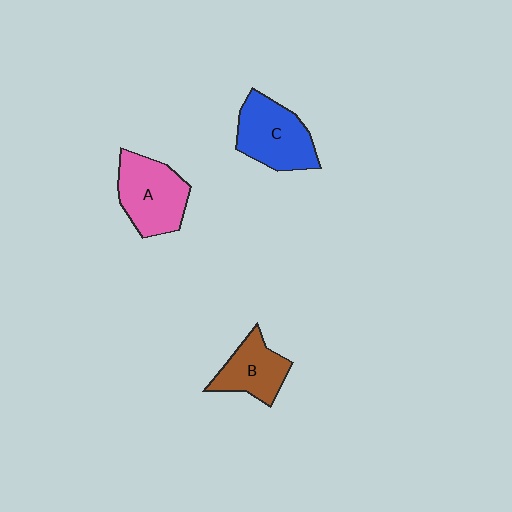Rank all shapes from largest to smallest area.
From largest to smallest: A (pink), C (blue), B (brown).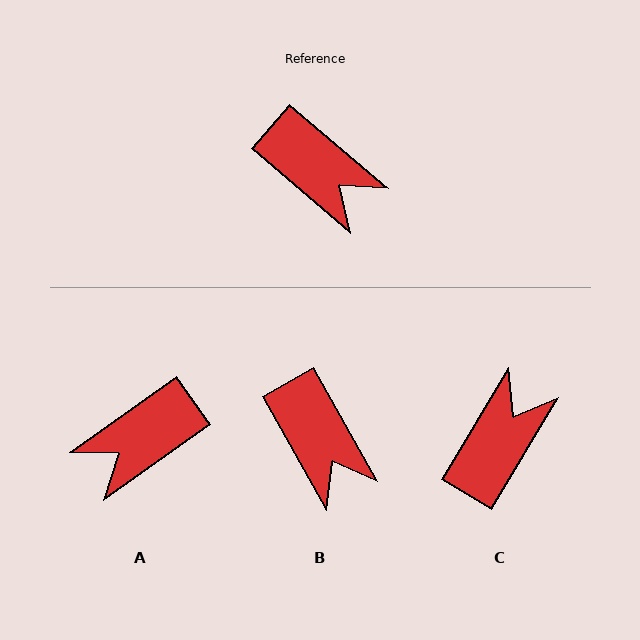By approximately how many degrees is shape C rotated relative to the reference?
Approximately 99 degrees counter-clockwise.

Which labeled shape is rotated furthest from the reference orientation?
A, about 104 degrees away.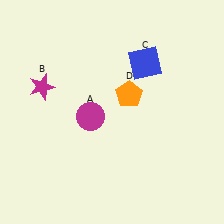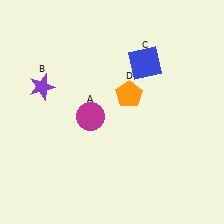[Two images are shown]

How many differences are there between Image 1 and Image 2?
There is 1 difference between the two images.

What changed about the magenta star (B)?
In Image 1, B is magenta. In Image 2, it changed to purple.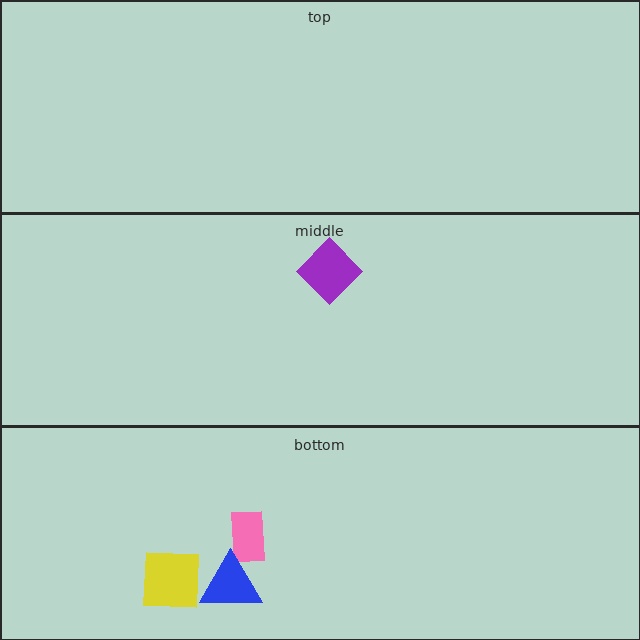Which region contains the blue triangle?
The bottom region.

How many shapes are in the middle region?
1.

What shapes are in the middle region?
The purple diamond.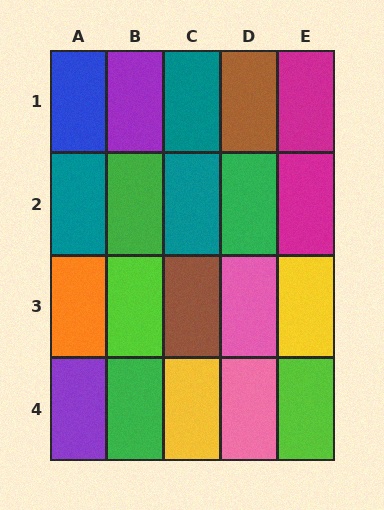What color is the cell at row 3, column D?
Pink.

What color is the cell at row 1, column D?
Brown.